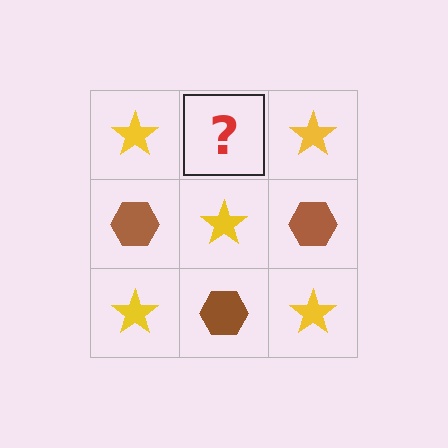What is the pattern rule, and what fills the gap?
The rule is that it alternates yellow star and brown hexagon in a checkerboard pattern. The gap should be filled with a brown hexagon.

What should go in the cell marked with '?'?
The missing cell should contain a brown hexagon.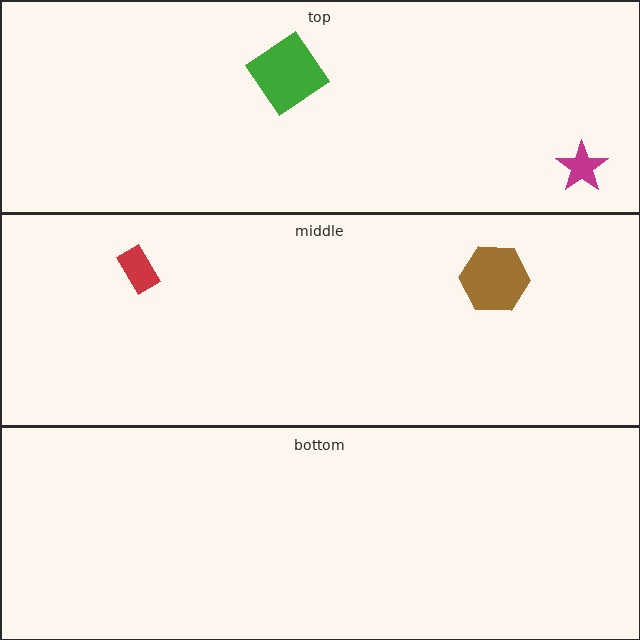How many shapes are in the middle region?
2.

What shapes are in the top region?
The green diamond, the magenta star.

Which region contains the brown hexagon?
The middle region.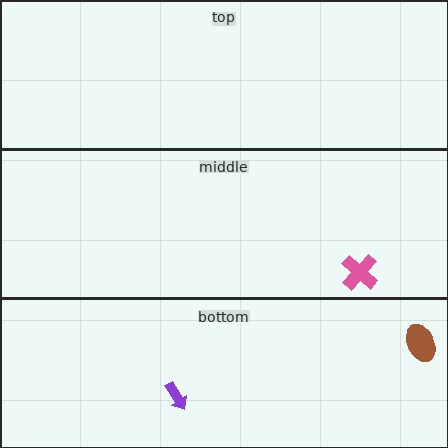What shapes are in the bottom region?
The purple arrow, the brown ellipse.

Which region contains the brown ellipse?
The bottom region.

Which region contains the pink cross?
The middle region.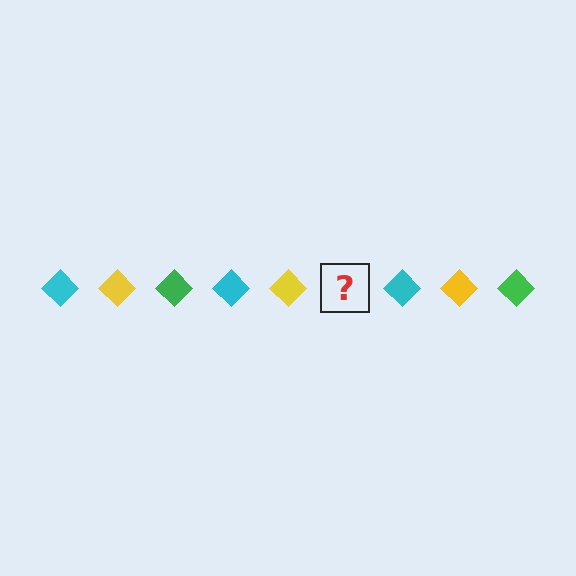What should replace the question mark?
The question mark should be replaced with a green diamond.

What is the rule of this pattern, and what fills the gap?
The rule is that the pattern cycles through cyan, yellow, green diamonds. The gap should be filled with a green diamond.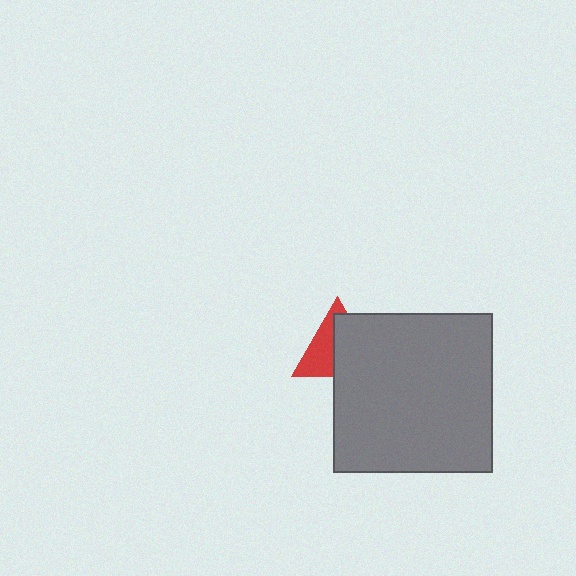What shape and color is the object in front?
The object in front is a gray square.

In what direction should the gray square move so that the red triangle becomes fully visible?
The gray square should move toward the lower-right. That is the shortest direction to clear the overlap and leave the red triangle fully visible.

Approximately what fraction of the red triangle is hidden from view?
Roughly 54% of the red triangle is hidden behind the gray square.